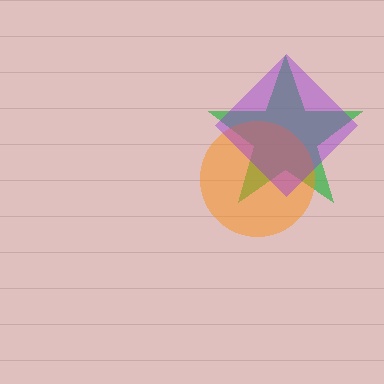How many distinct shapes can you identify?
There are 3 distinct shapes: a green star, an orange circle, a purple diamond.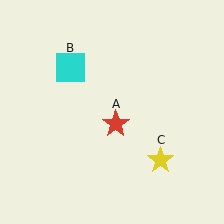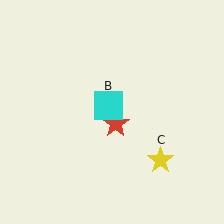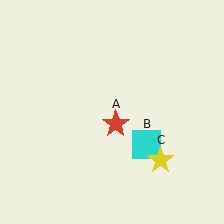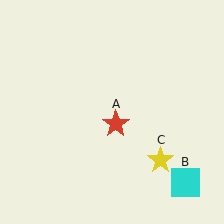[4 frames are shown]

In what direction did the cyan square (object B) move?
The cyan square (object B) moved down and to the right.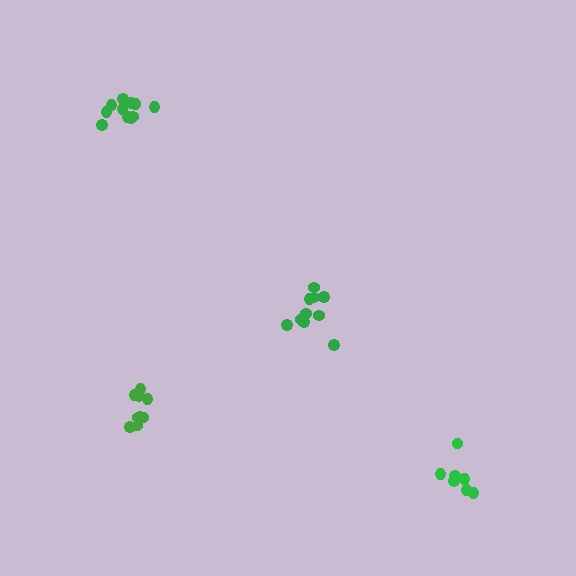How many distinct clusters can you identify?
There are 4 distinct clusters.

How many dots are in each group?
Group 1: 11 dots, Group 2: 10 dots, Group 3: 7 dots, Group 4: 9 dots (37 total).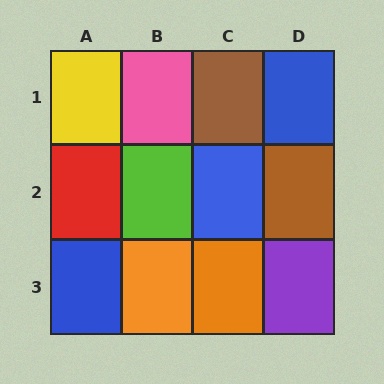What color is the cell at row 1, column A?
Yellow.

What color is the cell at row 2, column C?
Blue.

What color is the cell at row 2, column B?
Lime.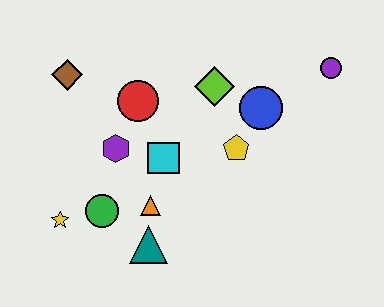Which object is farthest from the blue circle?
The yellow star is farthest from the blue circle.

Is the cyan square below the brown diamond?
Yes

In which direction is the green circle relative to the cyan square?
The green circle is to the left of the cyan square.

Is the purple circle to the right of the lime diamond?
Yes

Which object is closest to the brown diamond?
The red circle is closest to the brown diamond.